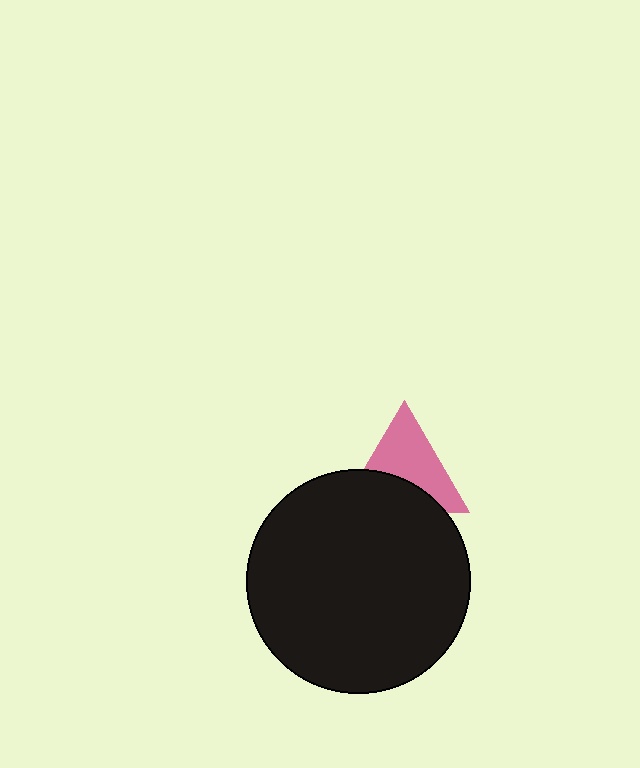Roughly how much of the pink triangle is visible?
About half of it is visible (roughly 59%).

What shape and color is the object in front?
The object in front is a black circle.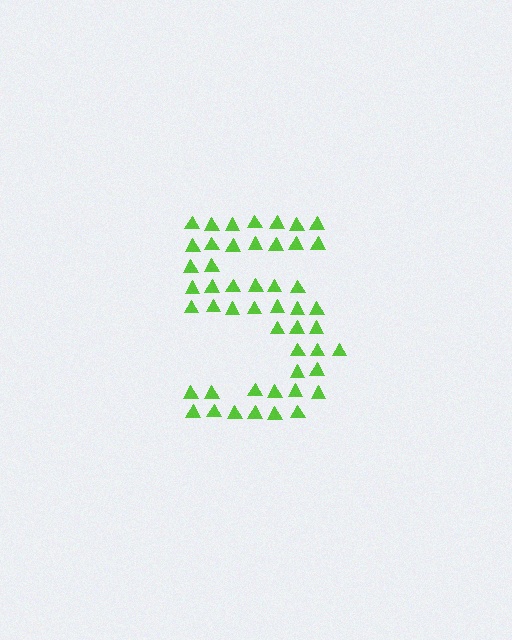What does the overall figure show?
The overall figure shows the digit 5.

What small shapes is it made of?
It is made of small triangles.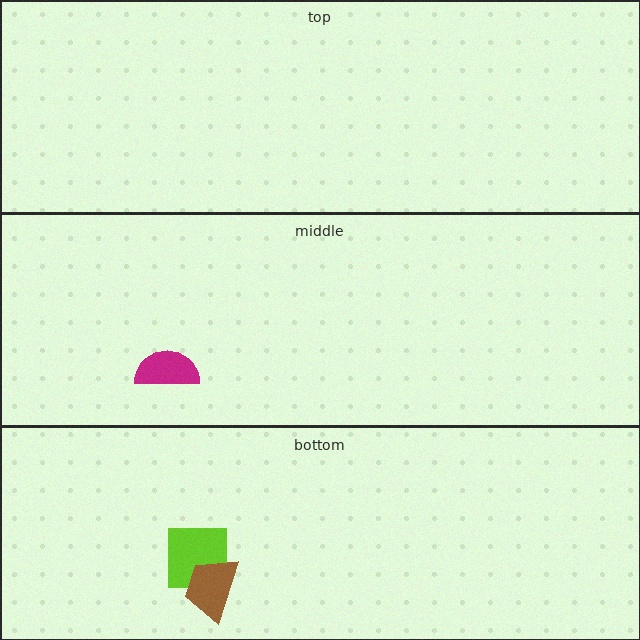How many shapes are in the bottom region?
2.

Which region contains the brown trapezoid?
The bottom region.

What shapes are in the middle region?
The magenta semicircle.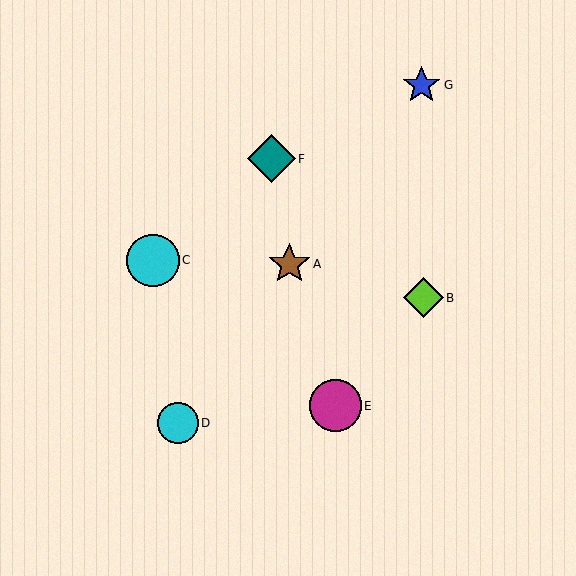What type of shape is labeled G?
Shape G is a blue star.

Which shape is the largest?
The cyan circle (labeled C) is the largest.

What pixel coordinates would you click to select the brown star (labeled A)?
Click at (289, 264) to select the brown star A.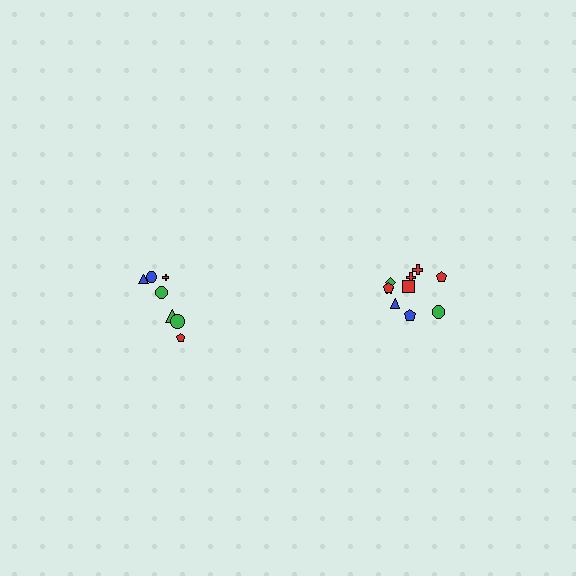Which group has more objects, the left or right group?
The right group.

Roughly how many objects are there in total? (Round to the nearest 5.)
Roughly 15 objects in total.